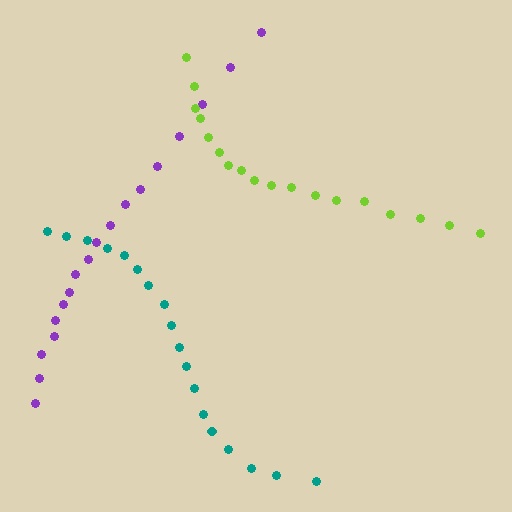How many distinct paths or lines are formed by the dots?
There are 3 distinct paths.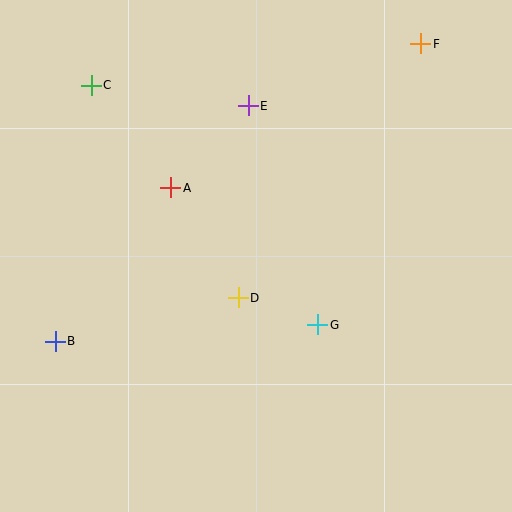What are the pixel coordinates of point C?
Point C is at (91, 85).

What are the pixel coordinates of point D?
Point D is at (238, 298).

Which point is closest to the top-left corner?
Point C is closest to the top-left corner.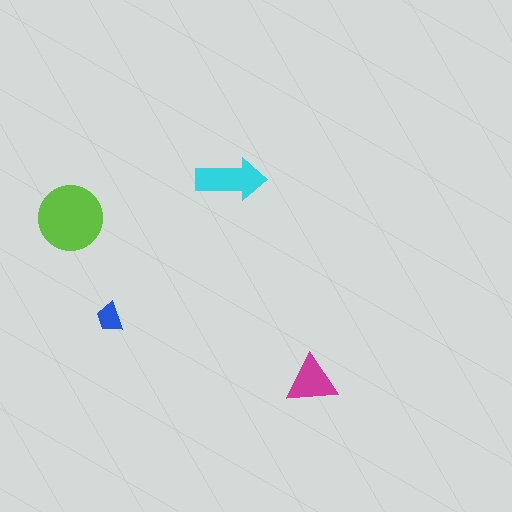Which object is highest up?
The cyan arrow is topmost.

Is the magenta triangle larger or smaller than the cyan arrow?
Smaller.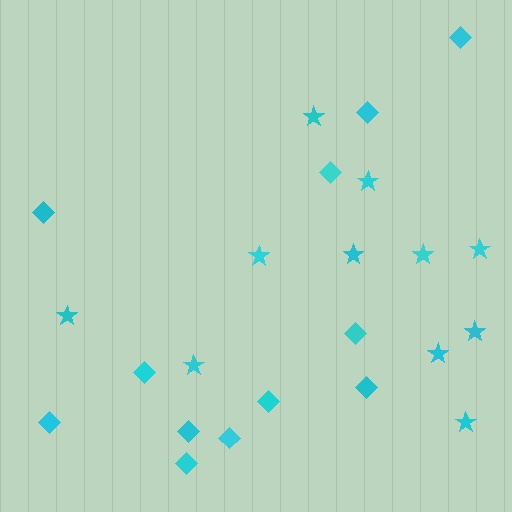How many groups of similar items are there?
There are 2 groups: one group of stars (11) and one group of diamonds (12).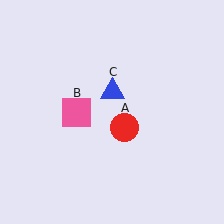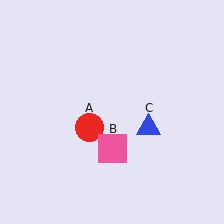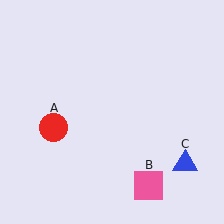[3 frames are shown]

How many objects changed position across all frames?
3 objects changed position: red circle (object A), pink square (object B), blue triangle (object C).